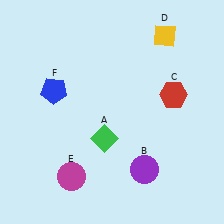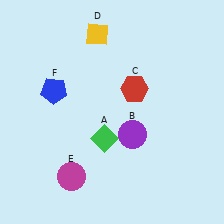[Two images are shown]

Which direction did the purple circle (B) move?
The purple circle (B) moved up.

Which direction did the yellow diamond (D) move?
The yellow diamond (D) moved left.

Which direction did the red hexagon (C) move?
The red hexagon (C) moved left.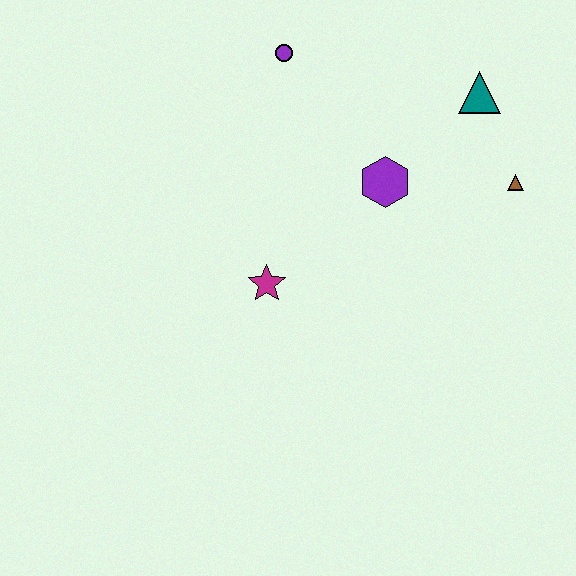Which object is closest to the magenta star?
The purple hexagon is closest to the magenta star.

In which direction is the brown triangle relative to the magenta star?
The brown triangle is to the right of the magenta star.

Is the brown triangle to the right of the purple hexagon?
Yes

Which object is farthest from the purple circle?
The brown triangle is farthest from the purple circle.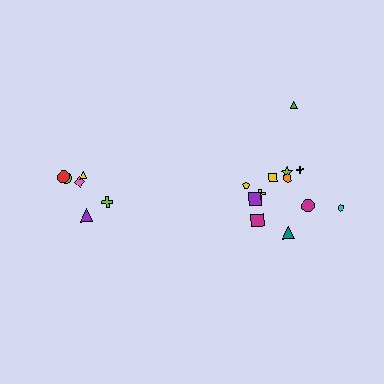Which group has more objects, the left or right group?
The right group.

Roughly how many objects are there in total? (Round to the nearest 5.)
Roughly 20 objects in total.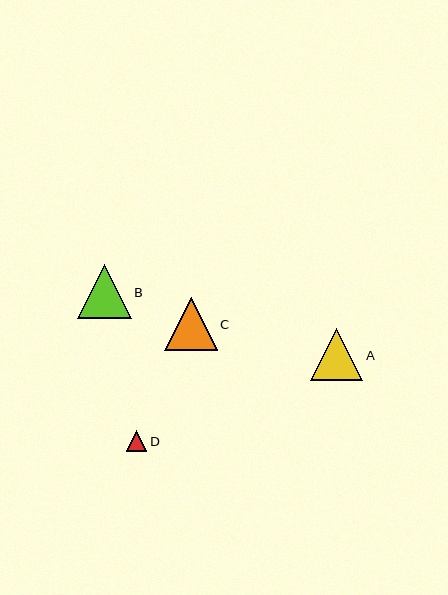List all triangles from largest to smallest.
From largest to smallest: B, C, A, D.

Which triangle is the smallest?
Triangle D is the smallest with a size of approximately 21 pixels.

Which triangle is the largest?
Triangle B is the largest with a size of approximately 54 pixels.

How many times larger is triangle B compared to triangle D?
Triangle B is approximately 2.6 times the size of triangle D.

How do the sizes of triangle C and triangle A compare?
Triangle C and triangle A are approximately the same size.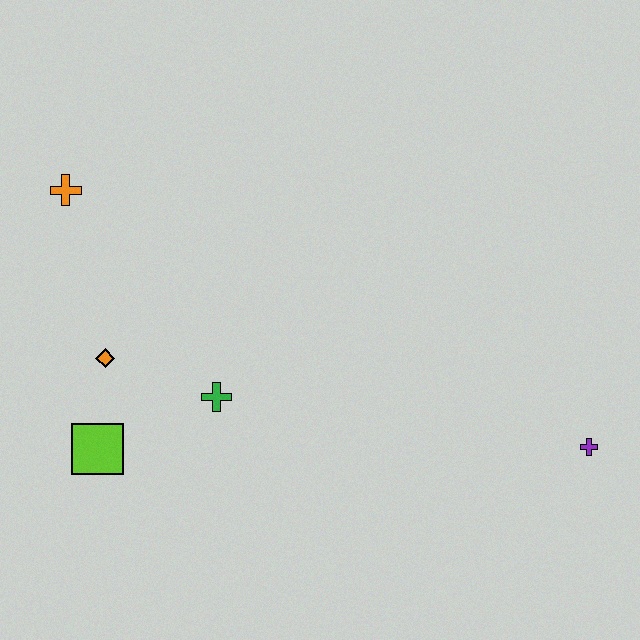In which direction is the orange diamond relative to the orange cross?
The orange diamond is below the orange cross.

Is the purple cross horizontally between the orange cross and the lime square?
No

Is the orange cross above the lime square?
Yes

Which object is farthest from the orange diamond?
The purple cross is farthest from the orange diamond.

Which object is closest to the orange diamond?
The lime square is closest to the orange diamond.